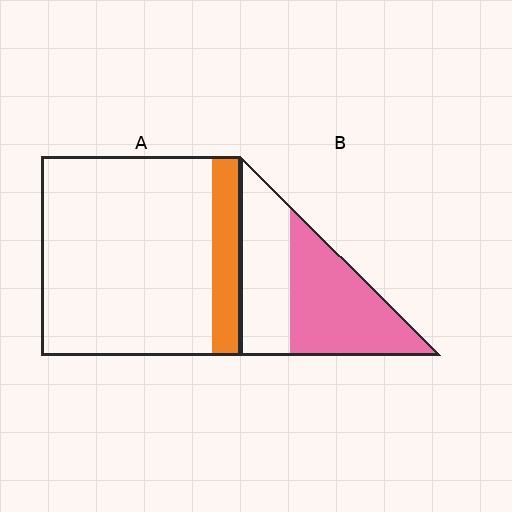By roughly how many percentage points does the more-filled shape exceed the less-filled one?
By roughly 40 percentage points (B over A).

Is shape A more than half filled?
No.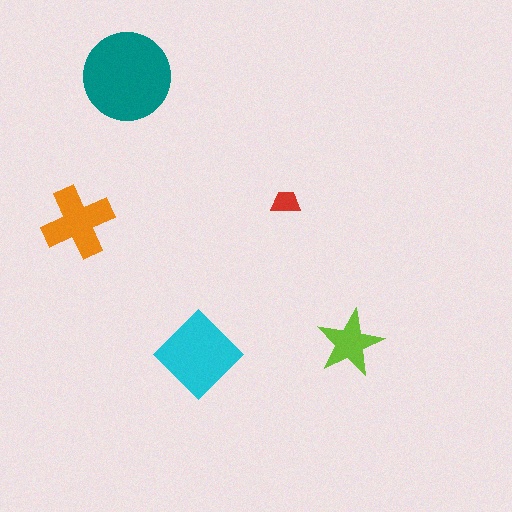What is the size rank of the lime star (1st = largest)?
4th.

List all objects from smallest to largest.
The red trapezoid, the lime star, the orange cross, the cyan diamond, the teal circle.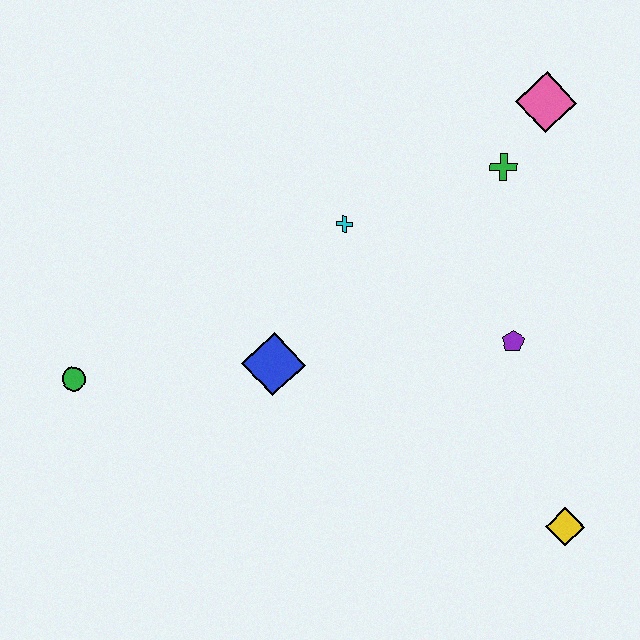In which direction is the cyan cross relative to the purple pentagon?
The cyan cross is to the left of the purple pentagon.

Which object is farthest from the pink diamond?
The green circle is farthest from the pink diamond.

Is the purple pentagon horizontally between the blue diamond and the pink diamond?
Yes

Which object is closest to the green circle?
The blue diamond is closest to the green circle.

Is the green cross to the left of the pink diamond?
Yes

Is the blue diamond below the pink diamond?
Yes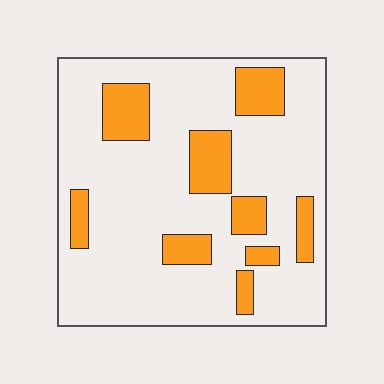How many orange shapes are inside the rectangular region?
9.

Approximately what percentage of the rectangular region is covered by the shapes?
Approximately 20%.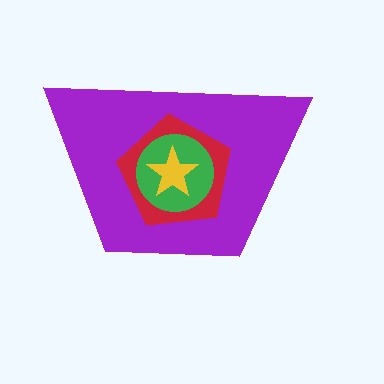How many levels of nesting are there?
4.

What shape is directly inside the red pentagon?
The green circle.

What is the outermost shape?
The purple trapezoid.